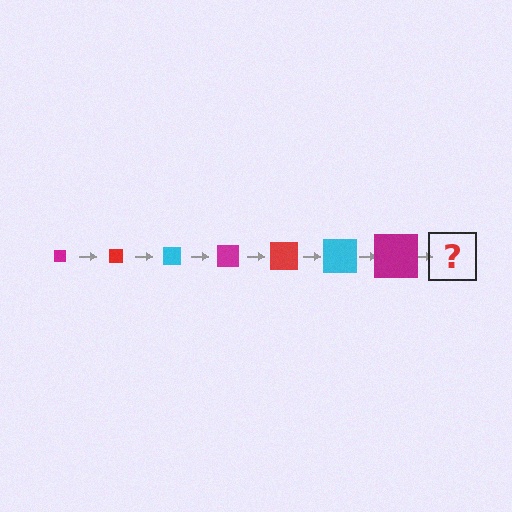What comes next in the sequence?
The next element should be a red square, larger than the previous one.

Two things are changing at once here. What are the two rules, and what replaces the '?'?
The two rules are that the square grows larger each step and the color cycles through magenta, red, and cyan. The '?' should be a red square, larger than the previous one.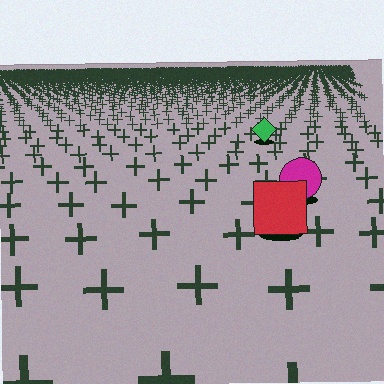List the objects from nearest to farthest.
From nearest to farthest: the red square, the magenta circle, the green diamond.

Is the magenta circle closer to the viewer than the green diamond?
Yes. The magenta circle is closer — you can tell from the texture gradient: the ground texture is coarser near it.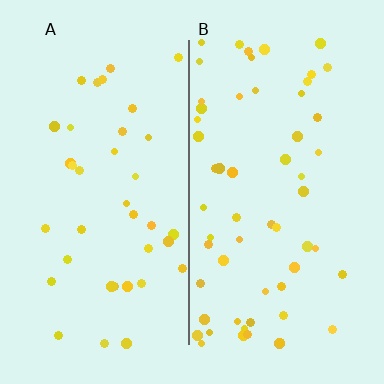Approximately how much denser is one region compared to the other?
Approximately 1.6× — region B over region A.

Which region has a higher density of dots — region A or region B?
B (the right).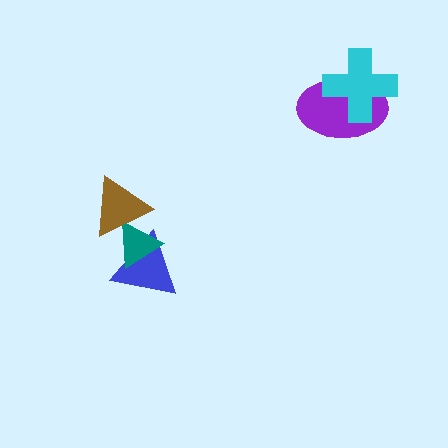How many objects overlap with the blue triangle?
1 object overlaps with the blue triangle.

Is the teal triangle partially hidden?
Yes, it is partially covered by another shape.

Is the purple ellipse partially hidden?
Yes, it is partially covered by another shape.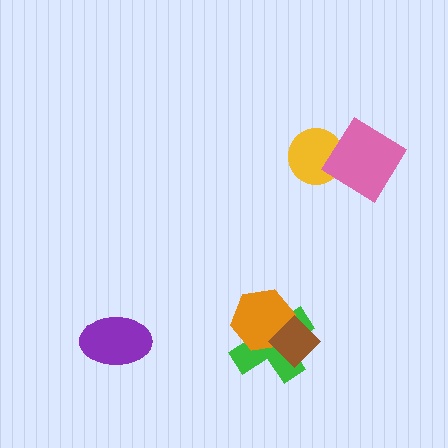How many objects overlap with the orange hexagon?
2 objects overlap with the orange hexagon.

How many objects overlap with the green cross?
2 objects overlap with the green cross.